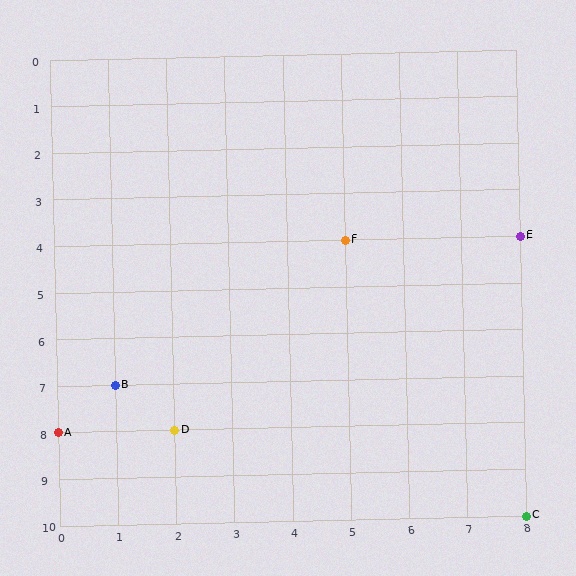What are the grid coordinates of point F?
Point F is at grid coordinates (5, 4).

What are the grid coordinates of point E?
Point E is at grid coordinates (8, 4).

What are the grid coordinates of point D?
Point D is at grid coordinates (2, 8).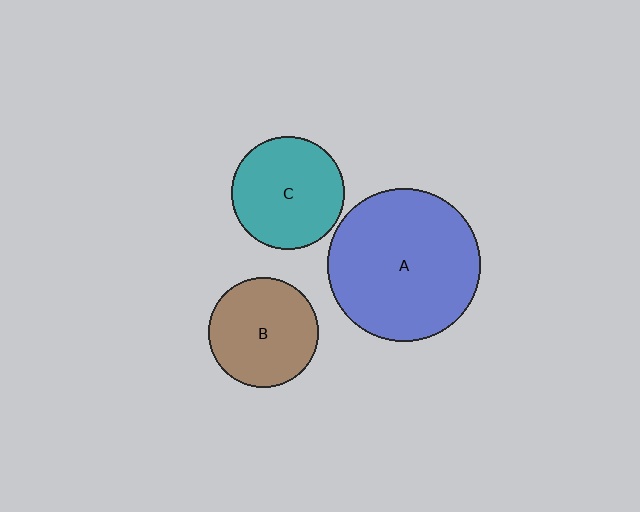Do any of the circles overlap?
No, none of the circles overlap.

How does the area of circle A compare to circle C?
Approximately 1.9 times.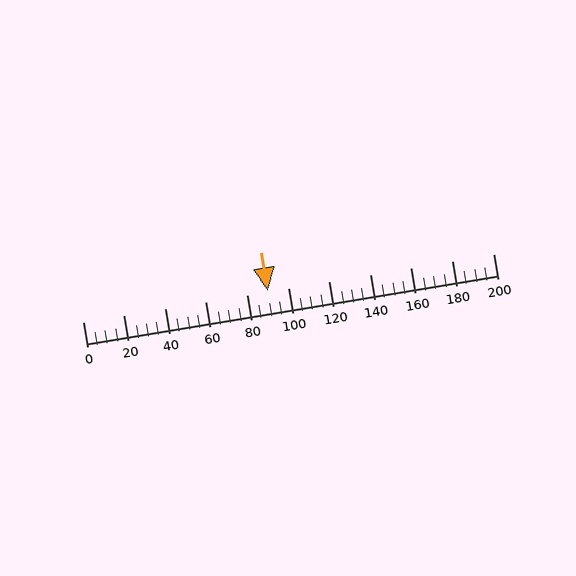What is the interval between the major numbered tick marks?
The major tick marks are spaced 20 units apart.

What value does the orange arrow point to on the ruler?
The orange arrow points to approximately 90.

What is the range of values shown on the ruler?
The ruler shows values from 0 to 200.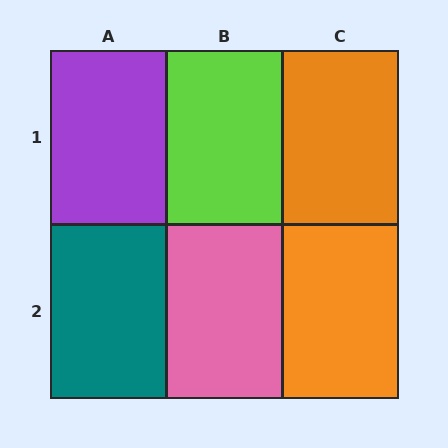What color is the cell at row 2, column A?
Teal.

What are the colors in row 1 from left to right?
Purple, lime, orange.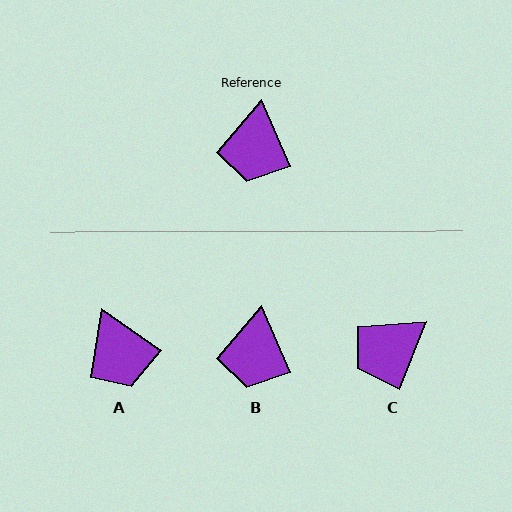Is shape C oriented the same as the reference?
No, it is off by about 45 degrees.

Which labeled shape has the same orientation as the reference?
B.